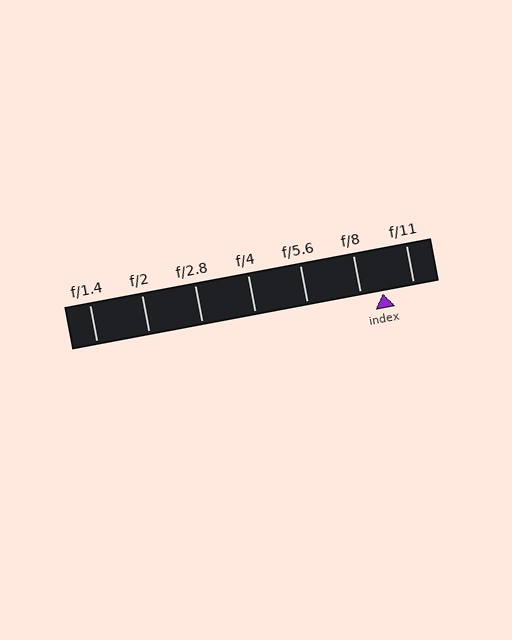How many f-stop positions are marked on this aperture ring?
There are 7 f-stop positions marked.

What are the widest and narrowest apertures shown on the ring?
The widest aperture shown is f/1.4 and the narrowest is f/11.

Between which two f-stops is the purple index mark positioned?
The index mark is between f/8 and f/11.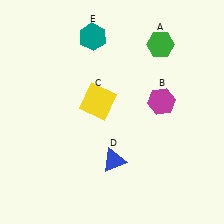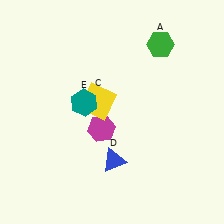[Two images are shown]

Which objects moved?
The objects that moved are: the magenta hexagon (B), the teal hexagon (E).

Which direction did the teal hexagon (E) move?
The teal hexagon (E) moved down.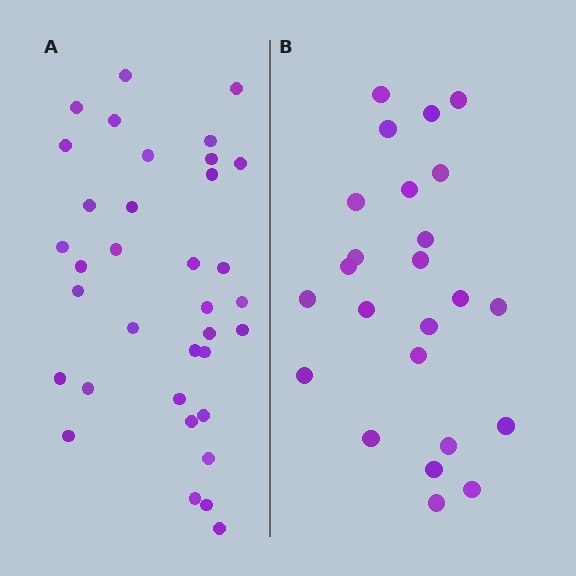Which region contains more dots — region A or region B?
Region A (the left region) has more dots.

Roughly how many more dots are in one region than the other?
Region A has roughly 12 or so more dots than region B.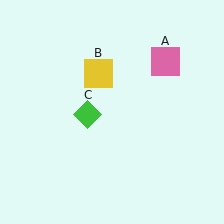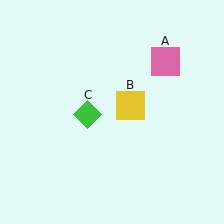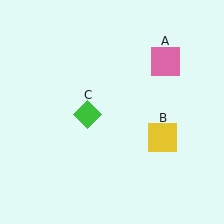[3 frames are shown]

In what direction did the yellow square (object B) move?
The yellow square (object B) moved down and to the right.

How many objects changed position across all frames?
1 object changed position: yellow square (object B).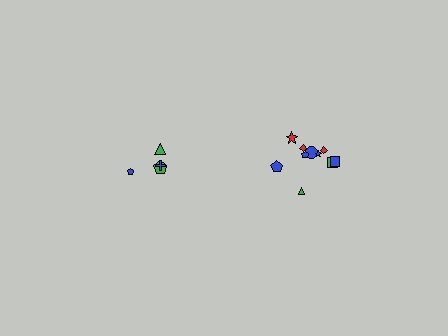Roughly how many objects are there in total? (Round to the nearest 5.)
Roughly 15 objects in total.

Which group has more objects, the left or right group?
The right group.